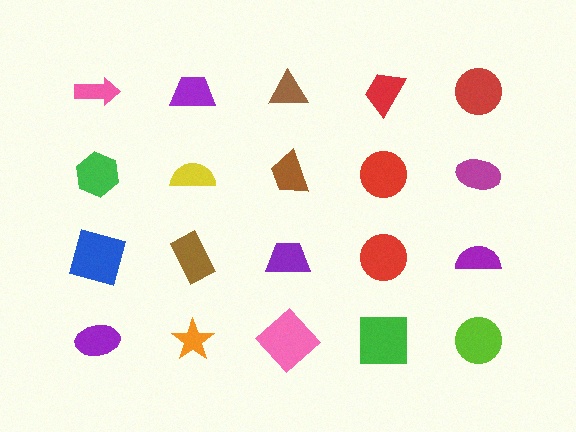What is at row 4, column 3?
A pink diamond.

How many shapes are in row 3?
5 shapes.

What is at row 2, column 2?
A yellow semicircle.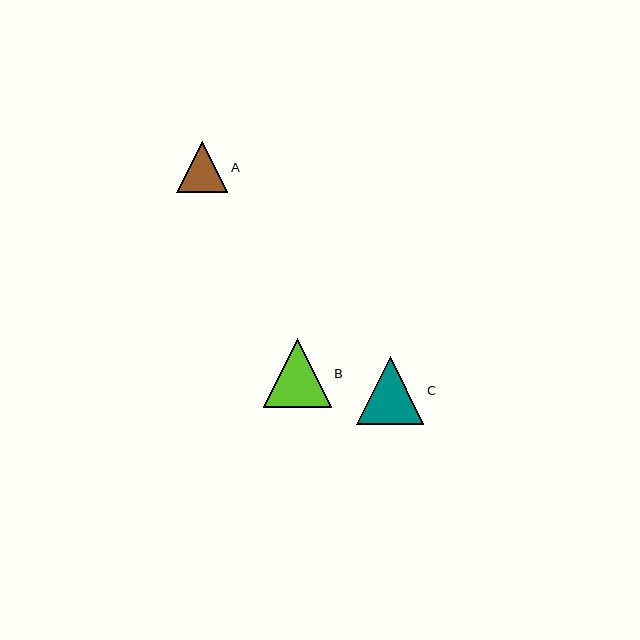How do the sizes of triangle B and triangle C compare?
Triangle B and triangle C are approximately the same size.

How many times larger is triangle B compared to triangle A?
Triangle B is approximately 1.3 times the size of triangle A.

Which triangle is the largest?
Triangle B is the largest with a size of approximately 68 pixels.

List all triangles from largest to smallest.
From largest to smallest: B, C, A.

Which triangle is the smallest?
Triangle A is the smallest with a size of approximately 51 pixels.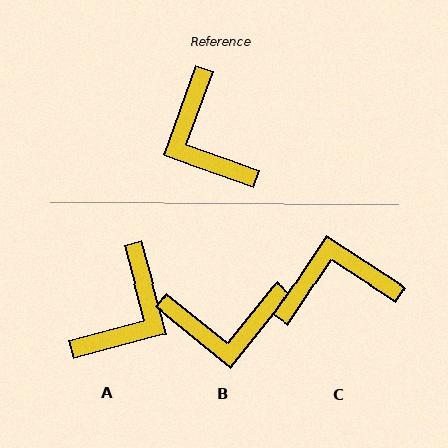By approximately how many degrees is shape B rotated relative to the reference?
Approximately 71 degrees counter-clockwise.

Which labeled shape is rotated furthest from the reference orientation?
A, about 125 degrees away.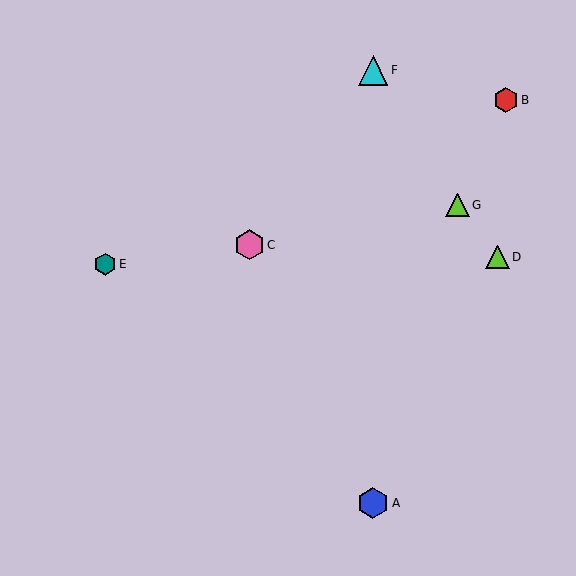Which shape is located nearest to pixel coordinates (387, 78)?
The cyan triangle (labeled F) at (373, 70) is nearest to that location.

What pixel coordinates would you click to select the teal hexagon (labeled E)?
Click at (105, 264) to select the teal hexagon E.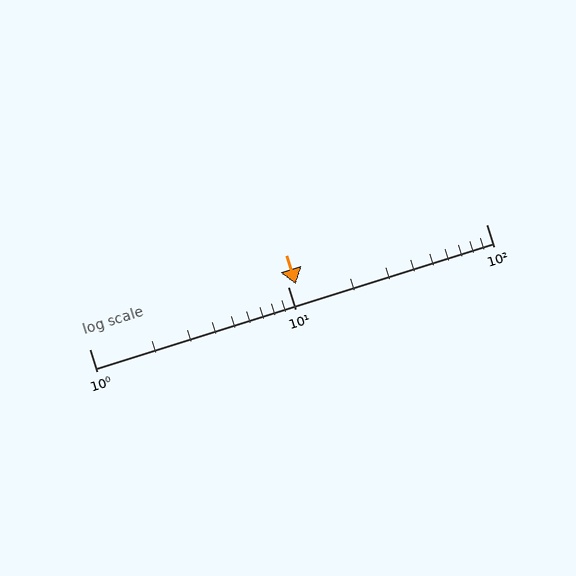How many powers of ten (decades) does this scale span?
The scale spans 2 decades, from 1 to 100.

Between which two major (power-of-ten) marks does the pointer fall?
The pointer is between 10 and 100.